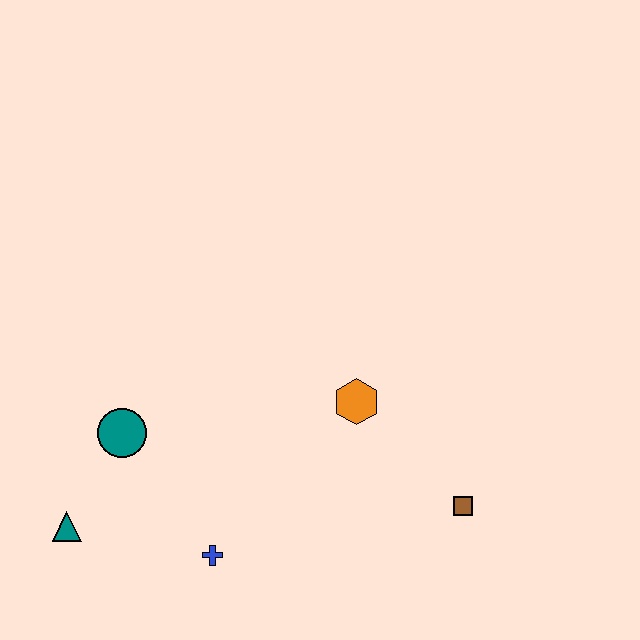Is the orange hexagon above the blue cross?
Yes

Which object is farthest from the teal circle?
The brown square is farthest from the teal circle.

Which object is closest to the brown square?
The orange hexagon is closest to the brown square.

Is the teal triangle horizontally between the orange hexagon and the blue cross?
No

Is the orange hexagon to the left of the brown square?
Yes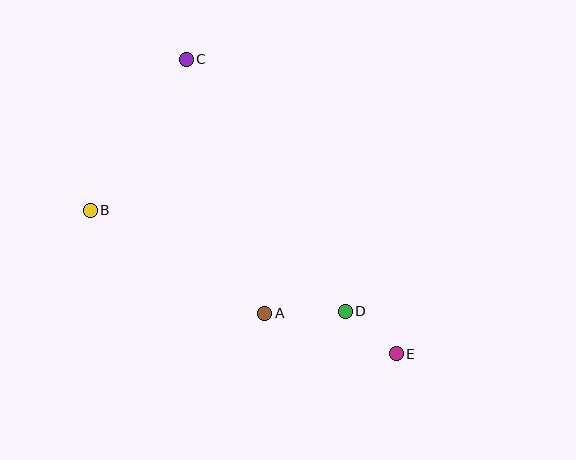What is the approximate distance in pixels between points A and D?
The distance between A and D is approximately 81 pixels.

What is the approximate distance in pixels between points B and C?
The distance between B and C is approximately 179 pixels.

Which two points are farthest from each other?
Points C and E are farthest from each other.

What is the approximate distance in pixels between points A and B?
The distance between A and B is approximately 203 pixels.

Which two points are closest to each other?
Points D and E are closest to each other.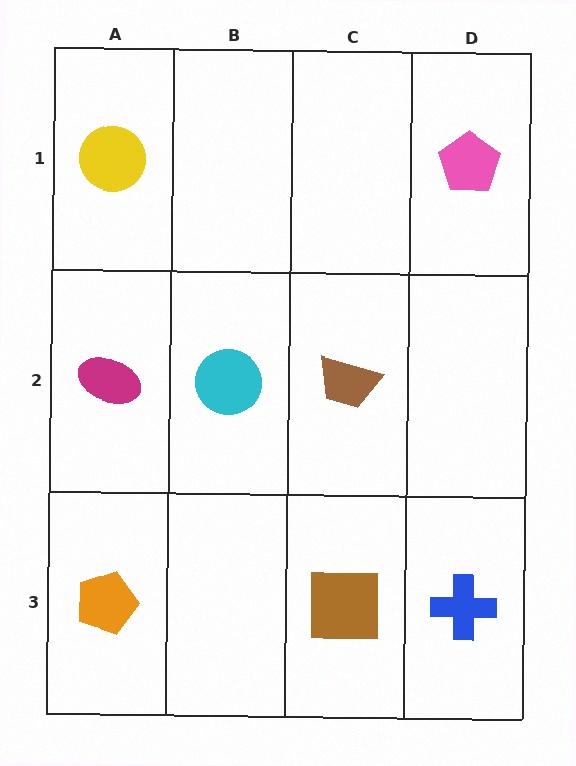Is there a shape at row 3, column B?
No, that cell is empty.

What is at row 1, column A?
A yellow circle.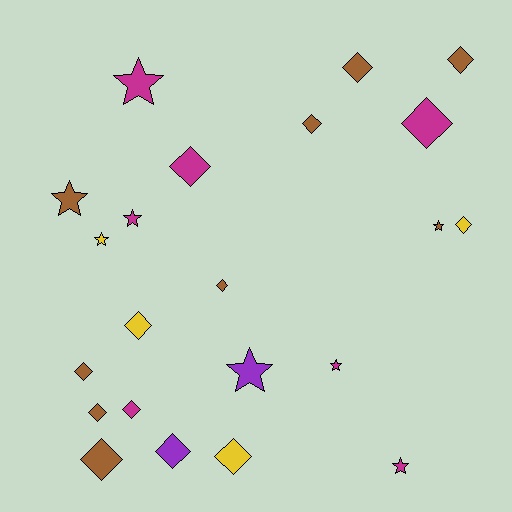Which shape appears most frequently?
Diamond, with 14 objects.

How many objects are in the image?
There are 22 objects.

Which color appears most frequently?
Brown, with 9 objects.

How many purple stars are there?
There is 1 purple star.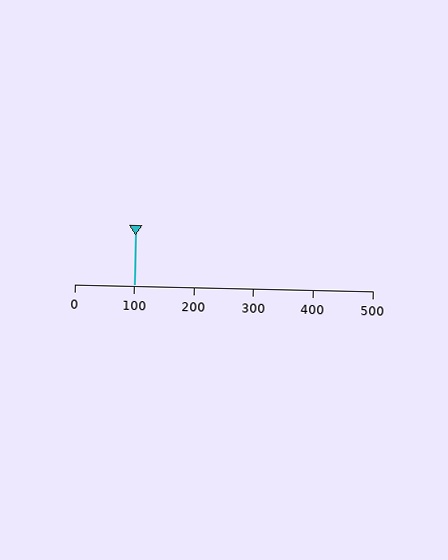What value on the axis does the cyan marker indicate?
The marker indicates approximately 100.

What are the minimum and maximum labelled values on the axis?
The axis runs from 0 to 500.